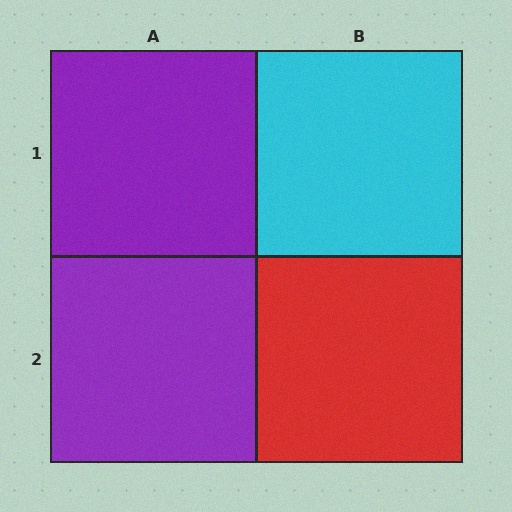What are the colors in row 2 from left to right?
Purple, red.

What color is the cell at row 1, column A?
Purple.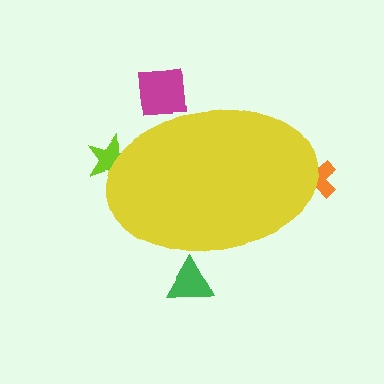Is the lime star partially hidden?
Yes, the lime star is partially hidden behind the yellow ellipse.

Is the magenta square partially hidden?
Yes, the magenta square is partially hidden behind the yellow ellipse.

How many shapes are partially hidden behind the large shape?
4 shapes are partially hidden.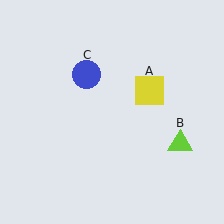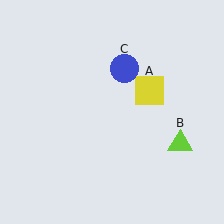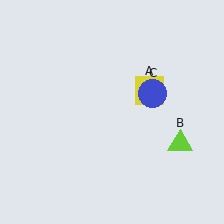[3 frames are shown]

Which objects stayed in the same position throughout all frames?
Yellow square (object A) and lime triangle (object B) remained stationary.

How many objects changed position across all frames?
1 object changed position: blue circle (object C).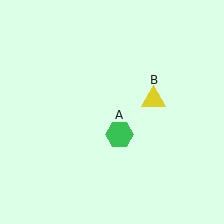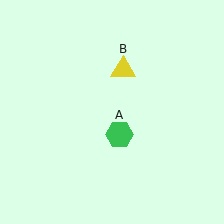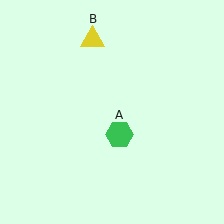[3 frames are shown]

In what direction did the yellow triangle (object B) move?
The yellow triangle (object B) moved up and to the left.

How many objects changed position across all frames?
1 object changed position: yellow triangle (object B).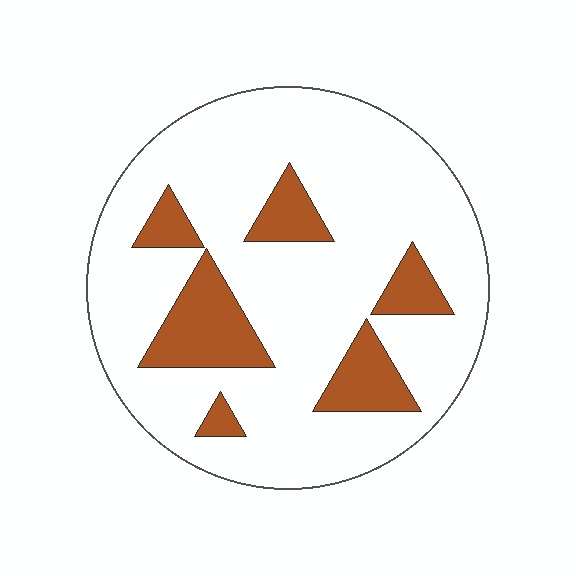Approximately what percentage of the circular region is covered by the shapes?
Approximately 20%.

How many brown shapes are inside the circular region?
6.